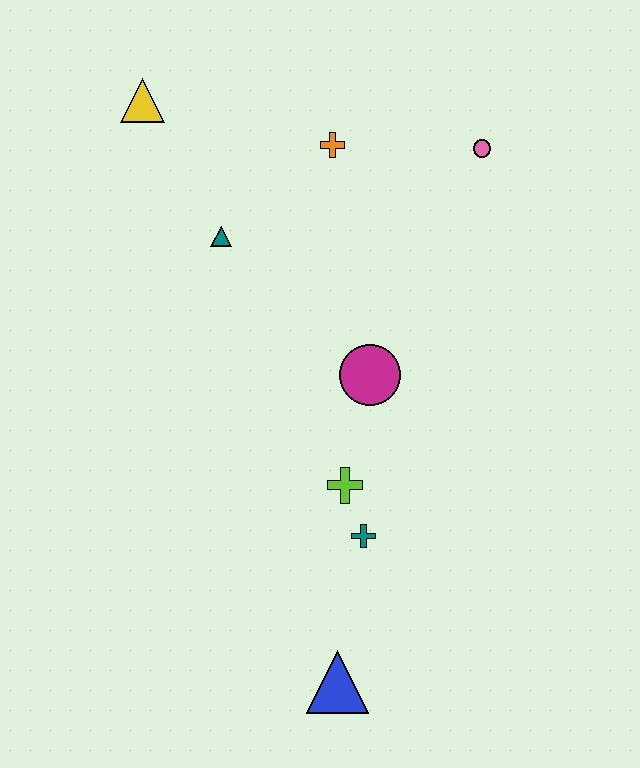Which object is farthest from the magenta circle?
The yellow triangle is farthest from the magenta circle.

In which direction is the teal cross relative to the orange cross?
The teal cross is below the orange cross.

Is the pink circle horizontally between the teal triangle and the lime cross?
No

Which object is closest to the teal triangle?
The orange cross is closest to the teal triangle.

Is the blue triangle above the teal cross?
No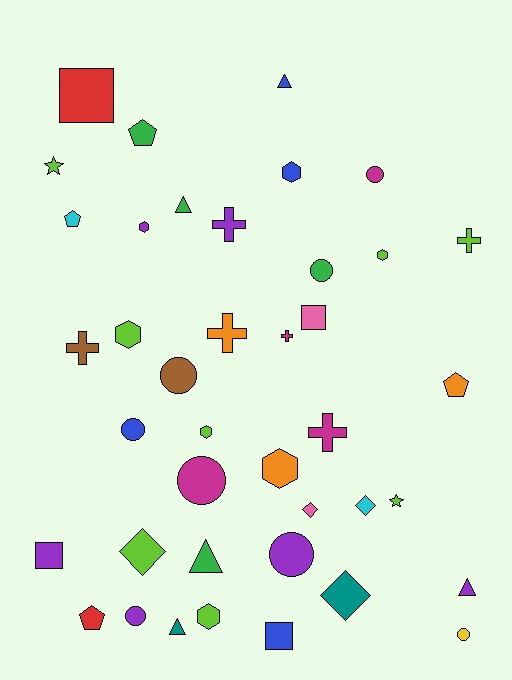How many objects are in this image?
There are 40 objects.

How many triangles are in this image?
There are 5 triangles.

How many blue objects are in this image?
There are 4 blue objects.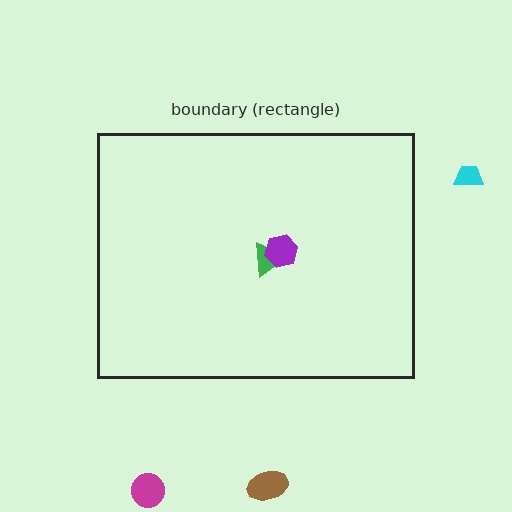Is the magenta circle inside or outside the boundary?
Outside.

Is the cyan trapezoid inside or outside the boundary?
Outside.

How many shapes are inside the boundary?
2 inside, 3 outside.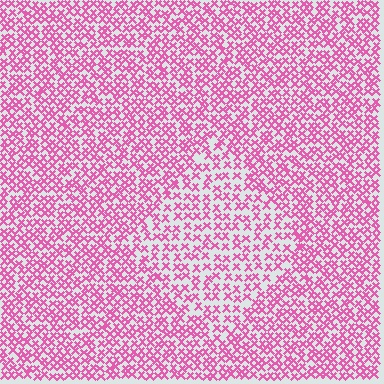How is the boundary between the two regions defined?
The boundary is defined by a change in element density (approximately 1.6x ratio). All elements are the same color, size, and shape.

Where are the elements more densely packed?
The elements are more densely packed outside the diamond boundary.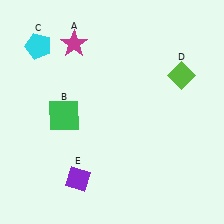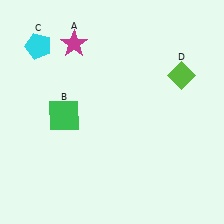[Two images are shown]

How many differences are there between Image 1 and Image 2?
There is 1 difference between the two images.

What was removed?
The purple diamond (E) was removed in Image 2.